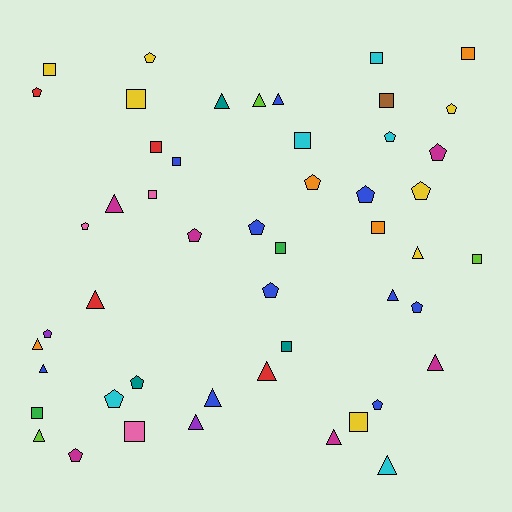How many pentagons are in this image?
There are 18 pentagons.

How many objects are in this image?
There are 50 objects.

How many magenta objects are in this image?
There are 6 magenta objects.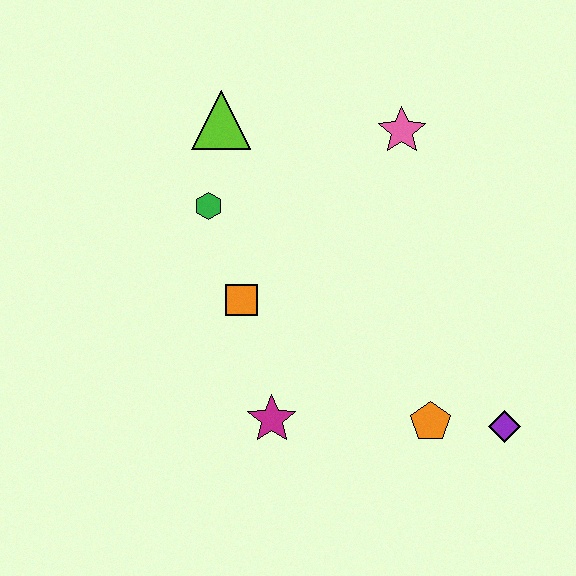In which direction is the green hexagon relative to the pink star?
The green hexagon is to the left of the pink star.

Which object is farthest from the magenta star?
The pink star is farthest from the magenta star.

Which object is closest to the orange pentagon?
The purple diamond is closest to the orange pentagon.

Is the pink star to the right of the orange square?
Yes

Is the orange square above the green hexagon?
No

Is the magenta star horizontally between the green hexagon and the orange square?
No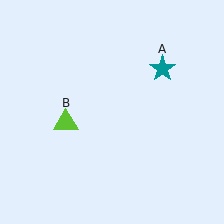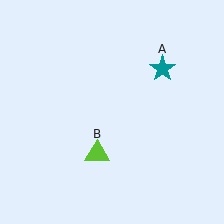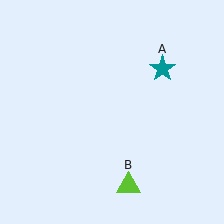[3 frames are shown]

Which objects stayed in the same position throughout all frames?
Teal star (object A) remained stationary.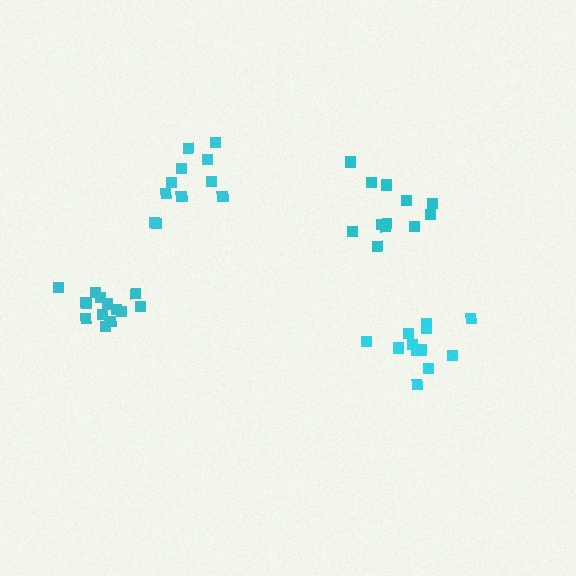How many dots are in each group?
Group 1: 14 dots, Group 2: 12 dots, Group 3: 11 dots, Group 4: 12 dots (49 total).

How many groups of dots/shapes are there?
There are 4 groups.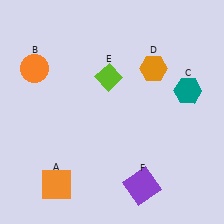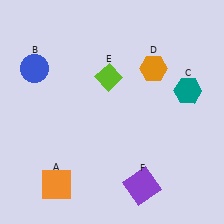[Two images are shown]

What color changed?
The circle (B) changed from orange in Image 1 to blue in Image 2.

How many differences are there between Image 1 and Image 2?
There is 1 difference between the two images.